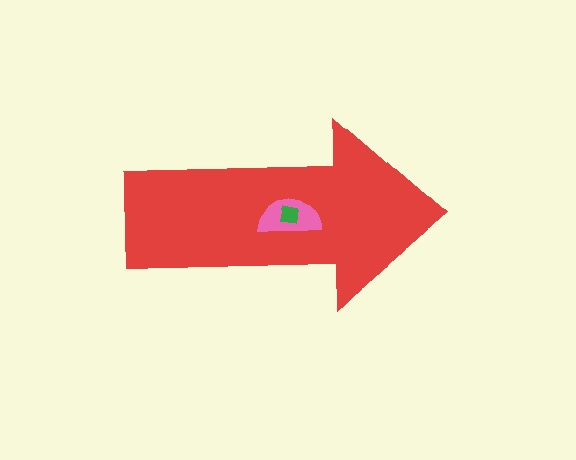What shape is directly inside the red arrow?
The pink semicircle.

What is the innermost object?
The green square.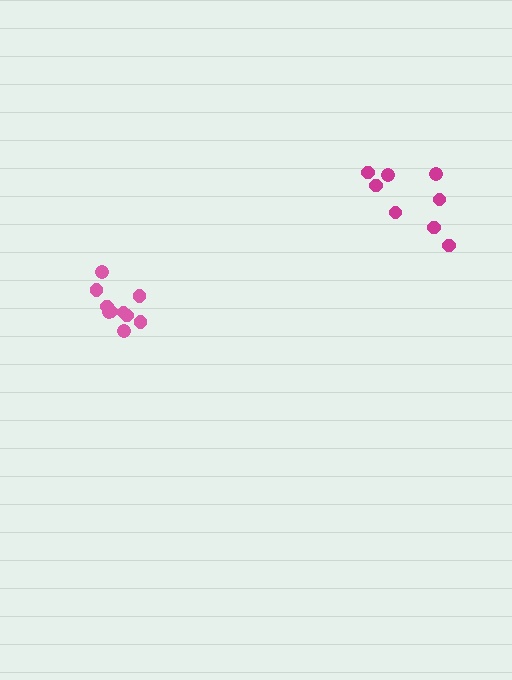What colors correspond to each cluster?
The clusters are colored: pink, magenta.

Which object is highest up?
The magenta cluster is topmost.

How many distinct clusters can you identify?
There are 2 distinct clusters.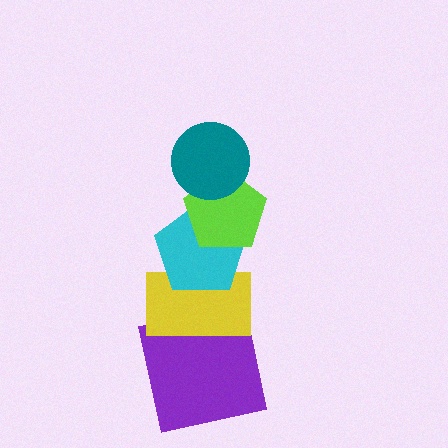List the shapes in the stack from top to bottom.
From top to bottom: the teal circle, the lime pentagon, the cyan pentagon, the yellow rectangle, the purple square.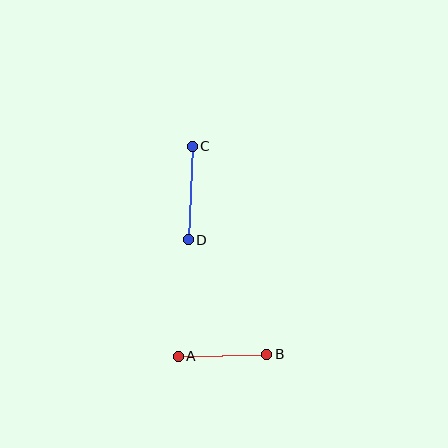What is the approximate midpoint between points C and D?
The midpoint is at approximately (190, 193) pixels.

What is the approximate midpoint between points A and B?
The midpoint is at approximately (222, 355) pixels.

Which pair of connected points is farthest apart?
Points C and D are farthest apart.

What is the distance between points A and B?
The distance is approximately 88 pixels.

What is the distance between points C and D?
The distance is approximately 93 pixels.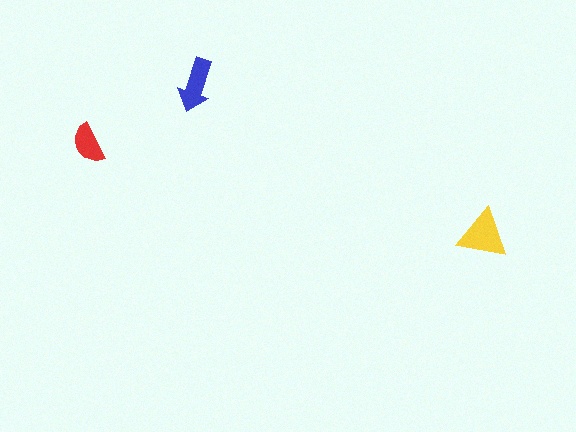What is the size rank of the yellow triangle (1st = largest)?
1st.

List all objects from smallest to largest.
The red semicircle, the blue arrow, the yellow triangle.